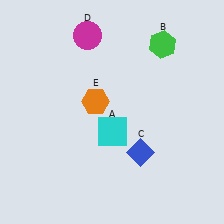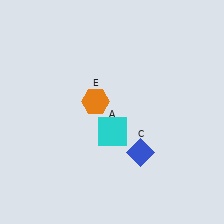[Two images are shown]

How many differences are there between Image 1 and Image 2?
There are 2 differences between the two images.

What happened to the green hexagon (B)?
The green hexagon (B) was removed in Image 2. It was in the top-right area of Image 1.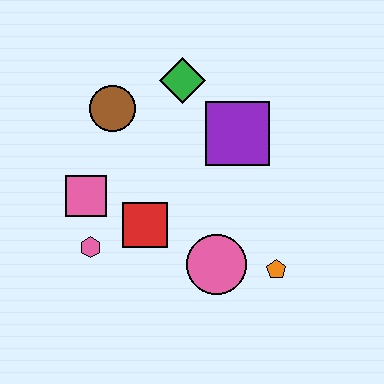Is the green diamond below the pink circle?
No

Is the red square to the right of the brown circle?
Yes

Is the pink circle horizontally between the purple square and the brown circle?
Yes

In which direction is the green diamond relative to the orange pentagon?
The green diamond is above the orange pentagon.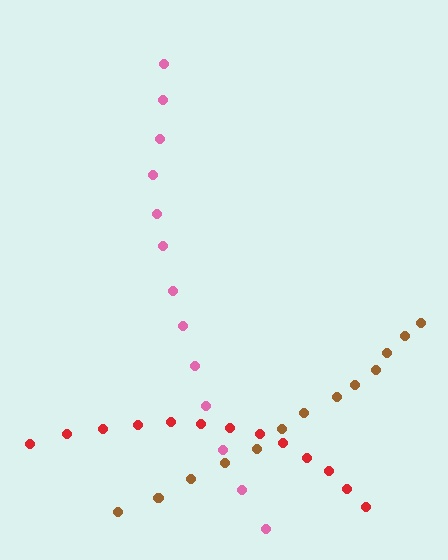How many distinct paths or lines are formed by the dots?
There are 3 distinct paths.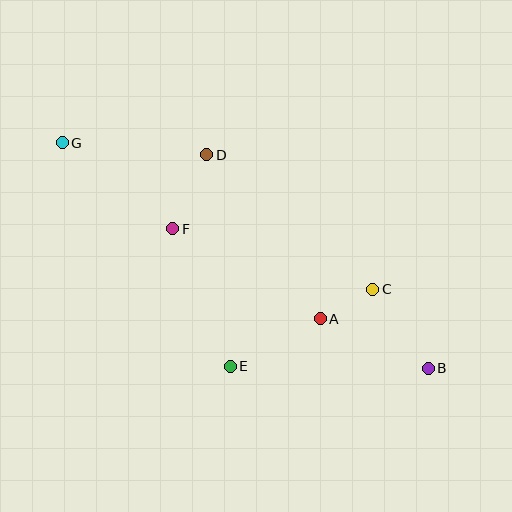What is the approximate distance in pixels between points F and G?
The distance between F and G is approximately 140 pixels.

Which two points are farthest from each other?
Points B and G are farthest from each other.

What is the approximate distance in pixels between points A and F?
The distance between A and F is approximately 173 pixels.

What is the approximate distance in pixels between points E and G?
The distance between E and G is approximately 279 pixels.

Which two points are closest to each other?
Points A and C are closest to each other.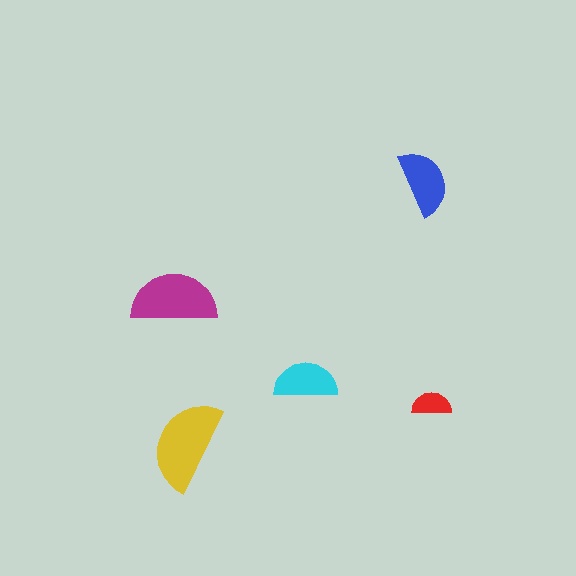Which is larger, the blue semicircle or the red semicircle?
The blue one.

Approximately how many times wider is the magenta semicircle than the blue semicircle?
About 1.5 times wider.